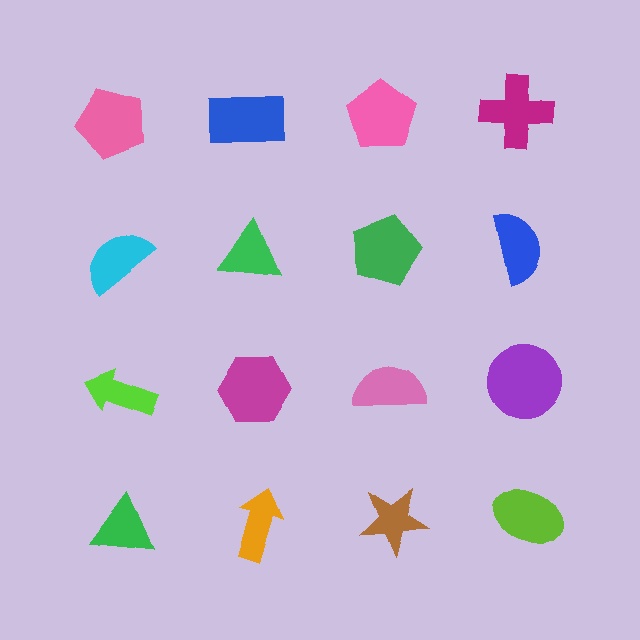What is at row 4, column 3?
A brown star.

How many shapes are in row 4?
4 shapes.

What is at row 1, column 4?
A magenta cross.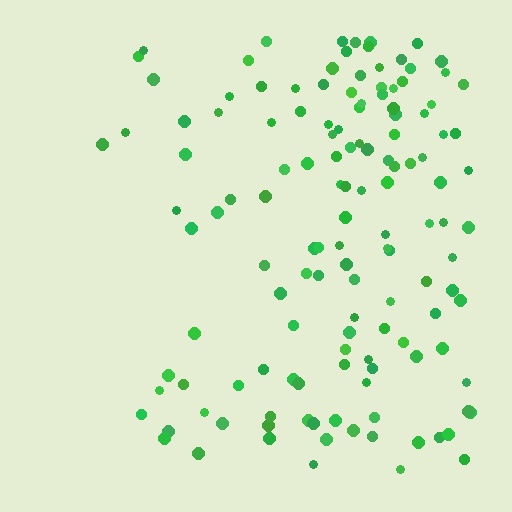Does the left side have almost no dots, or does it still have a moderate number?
Still a moderate number, just noticeably fewer than the right.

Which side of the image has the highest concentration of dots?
The right.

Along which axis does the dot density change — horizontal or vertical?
Horizontal.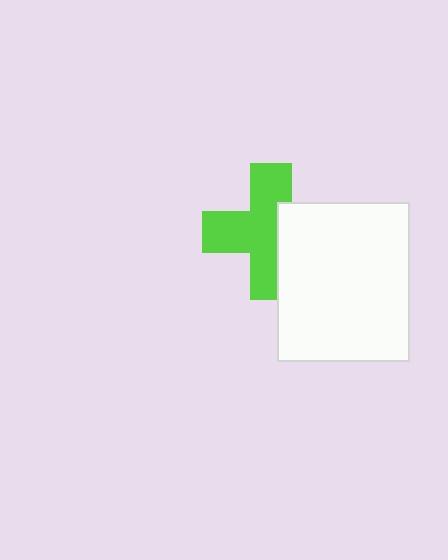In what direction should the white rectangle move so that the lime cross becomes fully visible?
The white rectangle should move right. That is the shortest direction to clear the overlap and leave the lime cross fully visible.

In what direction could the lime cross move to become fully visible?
The lime cross could move left. That would shift it out from behind the white rectangle entirely.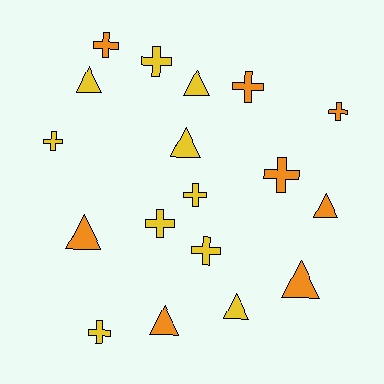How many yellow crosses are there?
There are 6 yellow crosses.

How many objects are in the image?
There are 18 objects.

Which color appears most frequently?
Yellow, with 10 objects.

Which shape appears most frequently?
Cross, with 10 objects.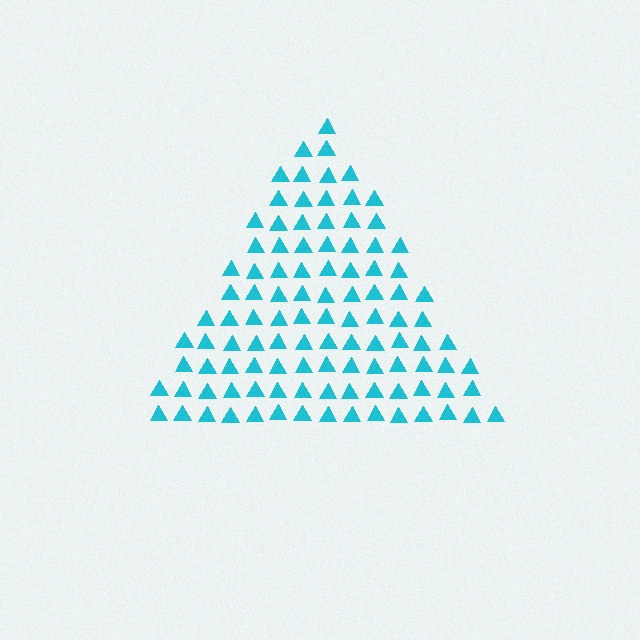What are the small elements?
The small elements are triangles.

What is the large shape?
The large shape is a triangle.